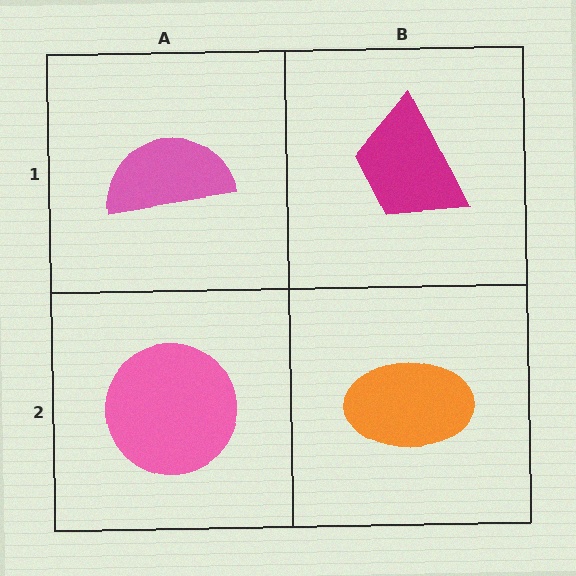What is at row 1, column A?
A pink semicircle.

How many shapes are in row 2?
2 shapes.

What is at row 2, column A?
A pink circle.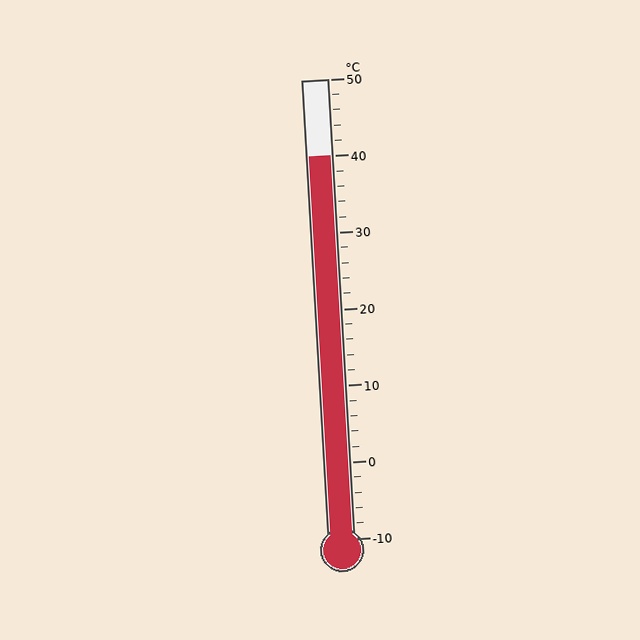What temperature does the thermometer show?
The thermometer shows approximately 40°C.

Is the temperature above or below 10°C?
The temperature is above 10°C.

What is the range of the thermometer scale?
The thermometer scale ranges from -10°C to 50°C.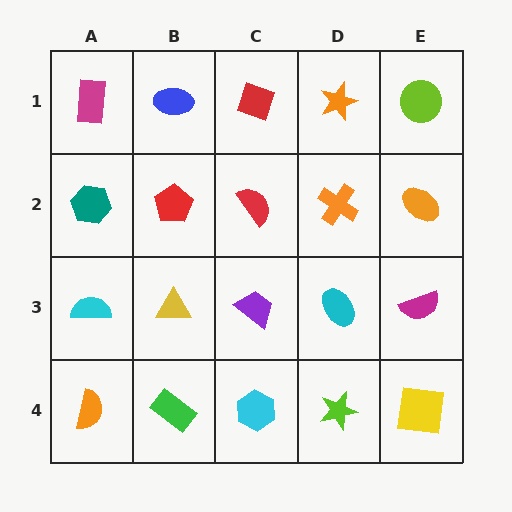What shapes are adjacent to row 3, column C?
A red semicircle (row 2, column C), a cyan hexagon (row 4, column C), a yellow triangle (row 3, column B), a cyan ellipse (row 3, column D).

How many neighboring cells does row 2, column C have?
4.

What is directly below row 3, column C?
A cyan hexagon.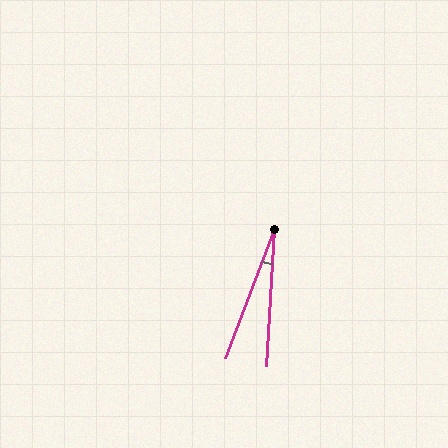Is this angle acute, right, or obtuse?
It is acute.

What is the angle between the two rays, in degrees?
Approximately 17 degrees.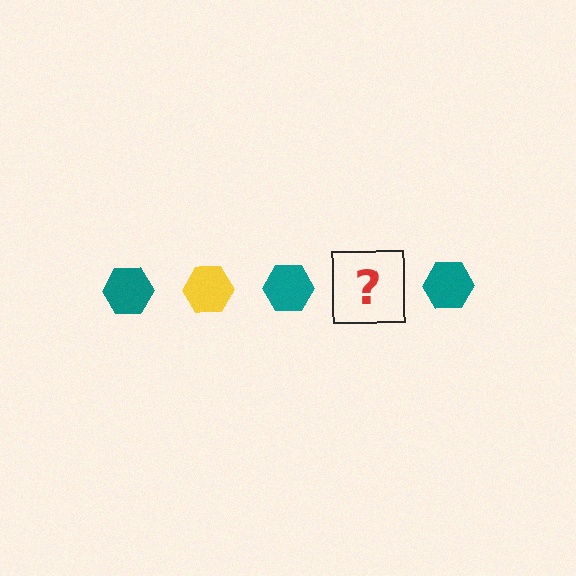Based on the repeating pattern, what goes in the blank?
The blank should be a yellow hexagon.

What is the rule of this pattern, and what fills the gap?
The rule is that the pattern cycles through teal, yellow hexagons. The gap should be filled with a yellow hexagon.